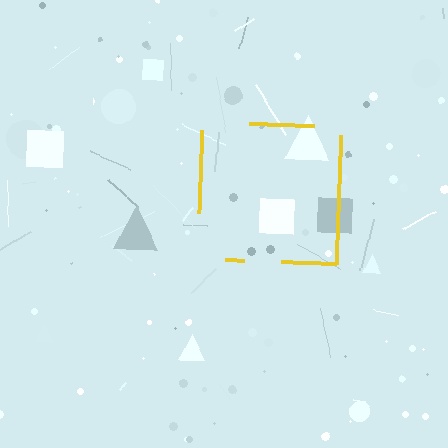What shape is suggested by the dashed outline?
The dashed outline suggests a square.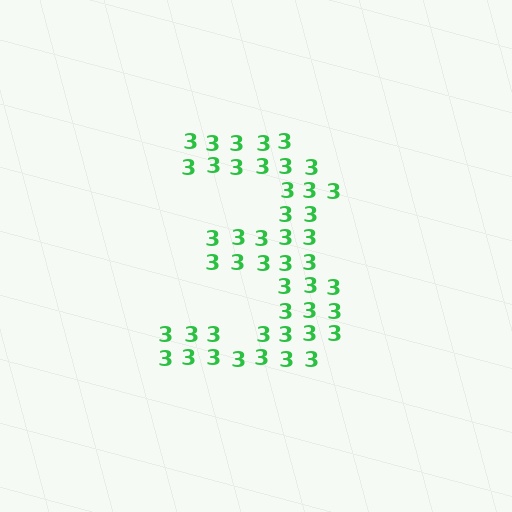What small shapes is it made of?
It is made of small digit 3's.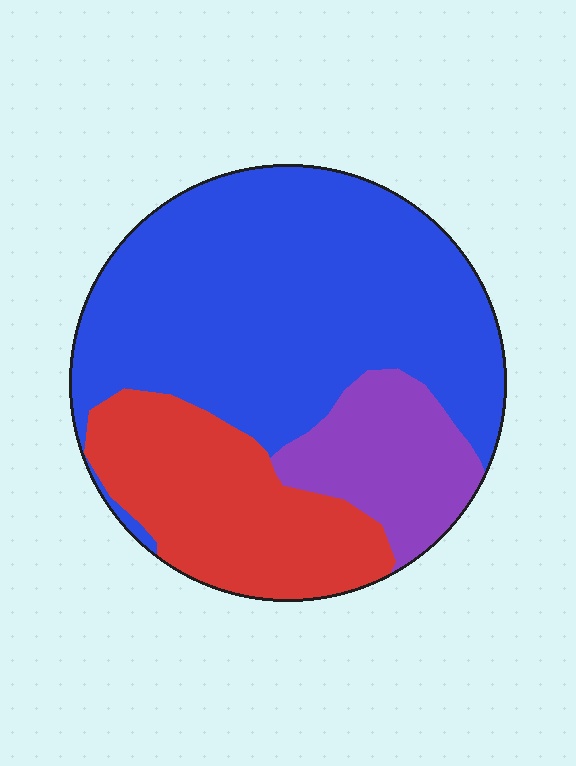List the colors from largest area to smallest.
From largest to smallest: blue, red, purple.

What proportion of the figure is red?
Red takes up about one quarter (1/4) of the figure.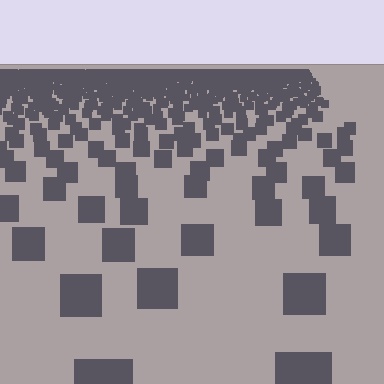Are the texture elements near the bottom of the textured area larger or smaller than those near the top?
Larger. Near the bottom, elements are closer to the viewer and appear at a bigger on-screen size.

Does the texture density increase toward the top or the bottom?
Density increases toward the top.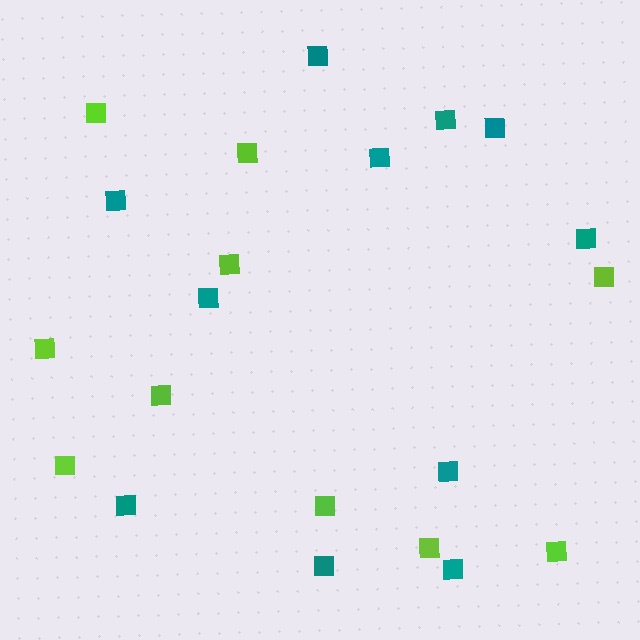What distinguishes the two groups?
There are 2 groups: one group of lime squares (10) and one group of teal squares (11).